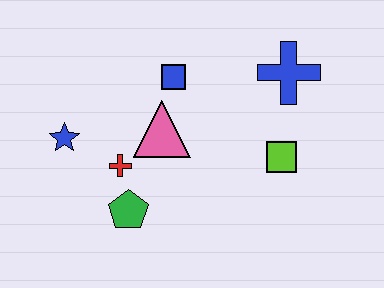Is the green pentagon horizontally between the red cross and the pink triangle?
Yes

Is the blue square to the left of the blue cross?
Yes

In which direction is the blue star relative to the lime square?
The blue star is to the left of the lime square.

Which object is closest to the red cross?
The green pentagon is closest to the red cross.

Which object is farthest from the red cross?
The blue cross is farthest from the red cross.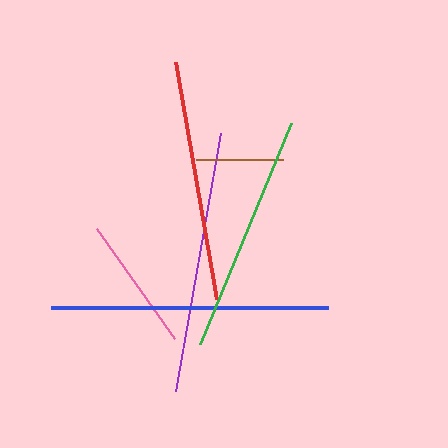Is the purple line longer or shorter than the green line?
The purple line is longer than the green line.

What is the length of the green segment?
The green segment is approximately 239 pixels long.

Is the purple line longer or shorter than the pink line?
The purple line is longer than the pink line.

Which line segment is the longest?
The blue line is the longest at approximately 277 pixels.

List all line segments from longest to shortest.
From longest to shortest: blue, purple, red, green, pink, brown.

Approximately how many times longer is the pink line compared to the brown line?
The pink line is approximately 1.5 times the length of the brown line.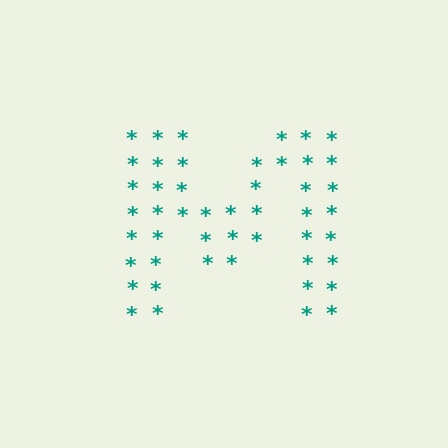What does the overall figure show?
The overall figure shows the letter M.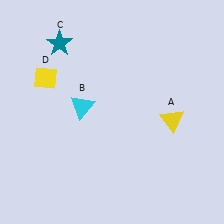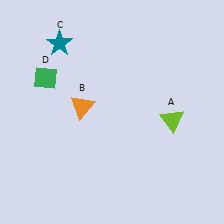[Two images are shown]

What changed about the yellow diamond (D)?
In Image 1, D is yellow. In Image 2, it changed to green.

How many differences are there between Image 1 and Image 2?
There are 3 differences between the two images.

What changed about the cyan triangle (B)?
In Image 1, B is cyan. In Image 2, it changed to orange.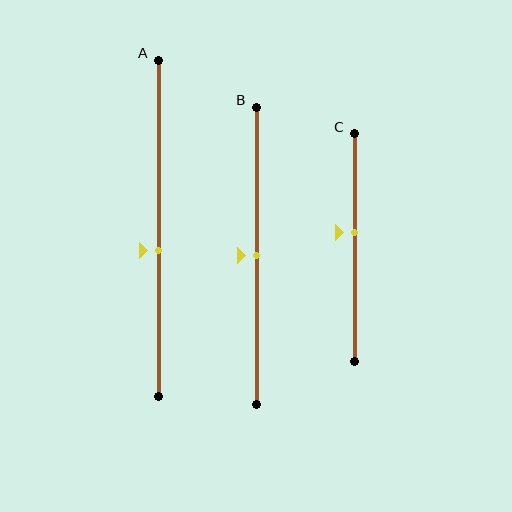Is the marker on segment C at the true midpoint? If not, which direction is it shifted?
No, the marker on segment C is shifted upward by about 7% of the segment length.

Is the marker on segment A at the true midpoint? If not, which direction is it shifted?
No, the marker on segment A is shifted downward by about 7% of the segment length.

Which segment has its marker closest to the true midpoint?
Segment B has its marker closest to the true midpoint.